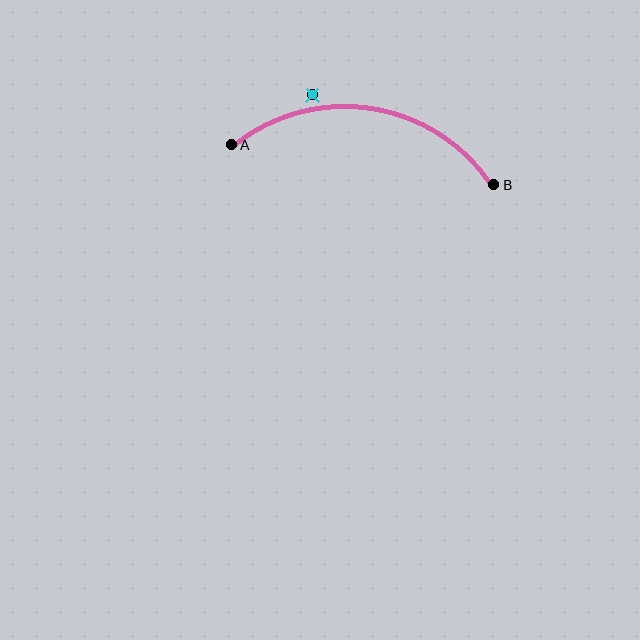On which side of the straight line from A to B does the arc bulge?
The arc bulges above the straight line connecting A and B.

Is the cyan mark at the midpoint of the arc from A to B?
No — the cyan mark does not lie on the arc at all. It sits slightly outside the curve.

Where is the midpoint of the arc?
The arc midpoint is the point on the curve farthest from the straight line joining A and B. It sits above that line.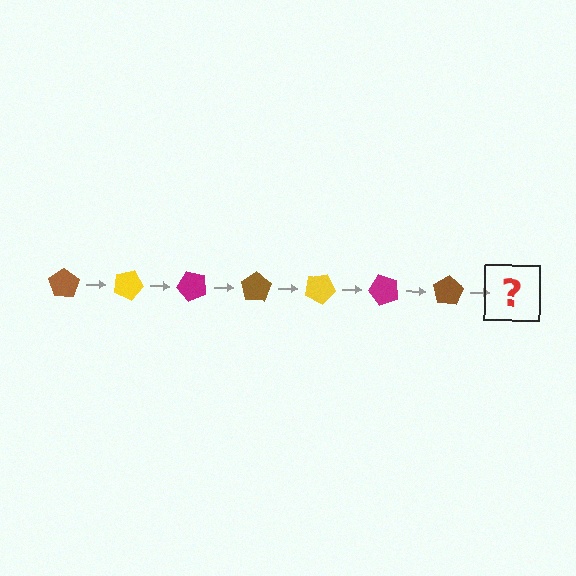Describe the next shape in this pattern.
It should be a yellow pentagon, rotated 175 degrees from the start.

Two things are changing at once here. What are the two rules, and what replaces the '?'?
The two rules are that it rotates 25 degrees each step and the color cycles through brown, yellow, and magenta. The '?' should be a yellow pentagon, rotated 175 degrees from the start.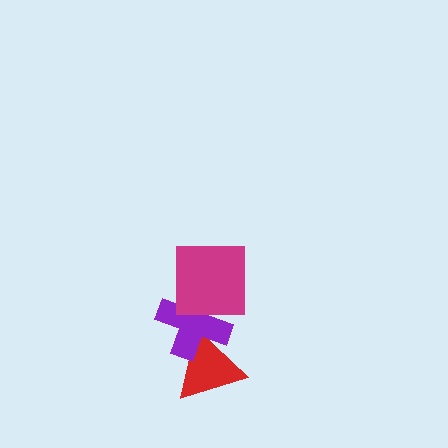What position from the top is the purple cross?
The purple cross is 2nd from the top.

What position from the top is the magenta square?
The magenta square is 1st from the top.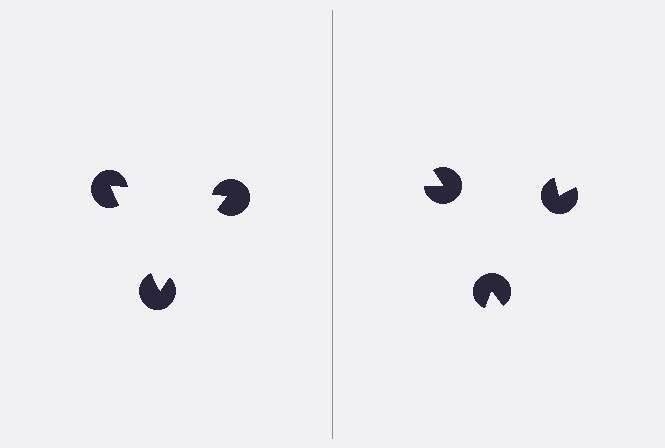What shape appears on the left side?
An illusory triangle.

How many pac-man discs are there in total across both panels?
6 — 3 on each side.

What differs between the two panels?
The pac-man discs are positioned identically on both sides; only the wedge orientations differ. On the left they align to a triangle; on the right they are misaligned.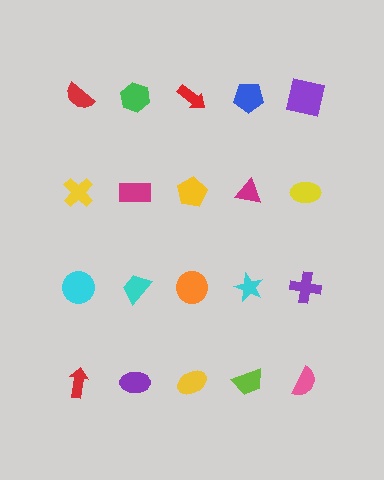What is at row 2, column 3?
A yellow pentagon.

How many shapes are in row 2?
5 shapes.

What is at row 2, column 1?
A yellow cross.